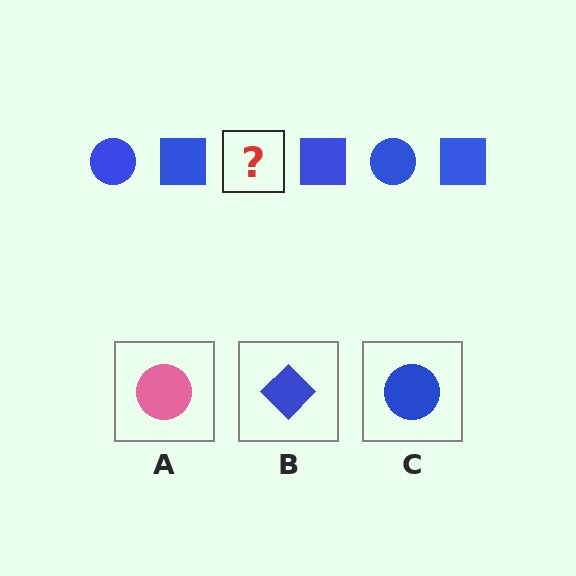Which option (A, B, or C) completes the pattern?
C.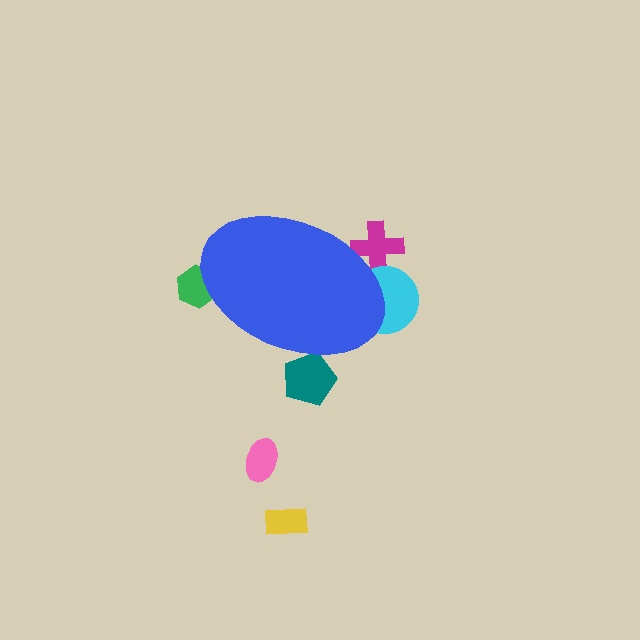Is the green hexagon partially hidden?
Yes, the green hexagon is partially hidden behind the blue ellipse.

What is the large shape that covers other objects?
A blue ellipse.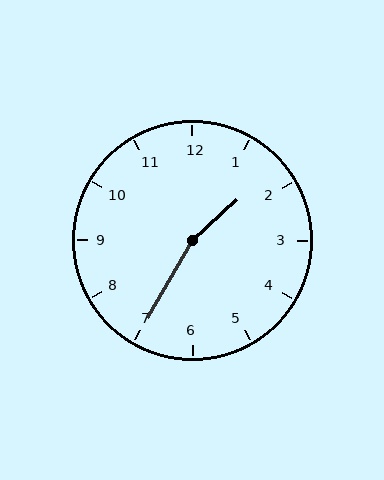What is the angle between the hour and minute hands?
Approximately 162 degrees.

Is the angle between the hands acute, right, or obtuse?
It is obtuse.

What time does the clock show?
1:35.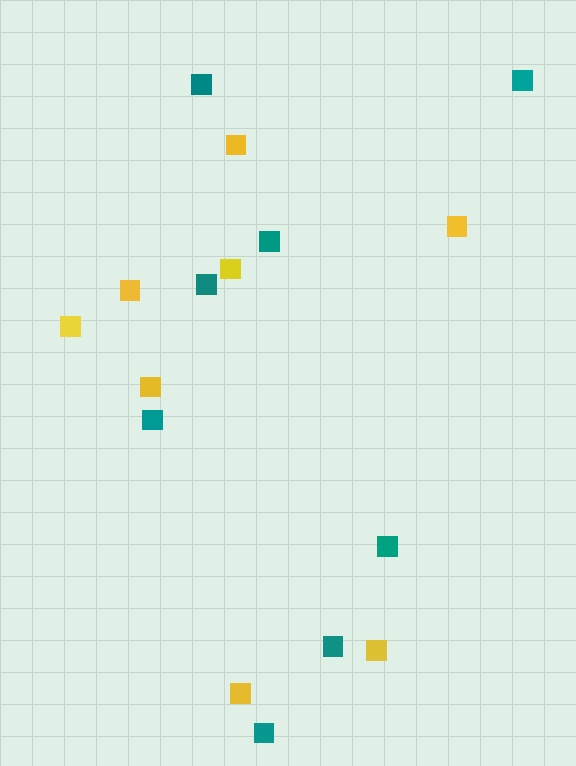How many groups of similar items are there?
There are 2 groups: one group of yellow squares (8) and one group of teal squares (8).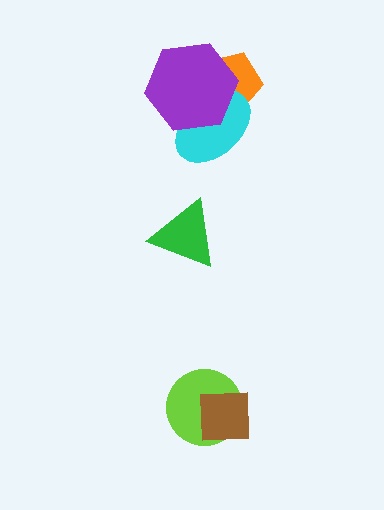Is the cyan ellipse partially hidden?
Yes, it is partially covered by another shape.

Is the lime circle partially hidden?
Yes, it is partially covered by another shape.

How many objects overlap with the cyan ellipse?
2 objects overlap with the cyan ellipse.